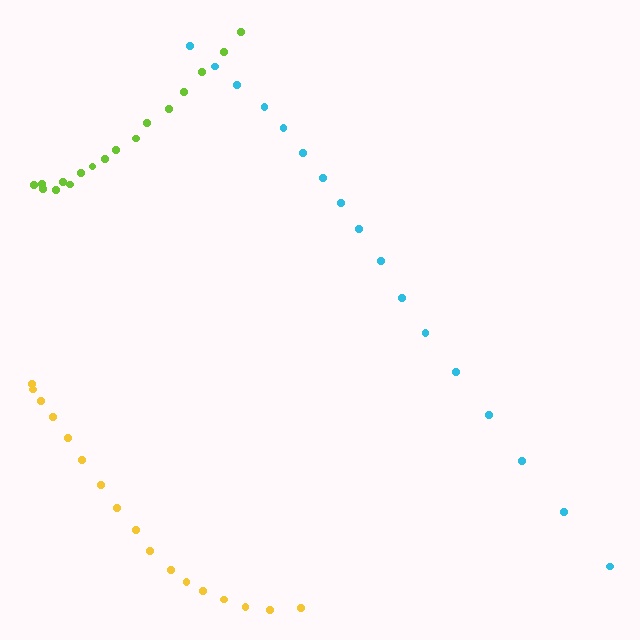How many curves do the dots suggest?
There are 3 distinct paths.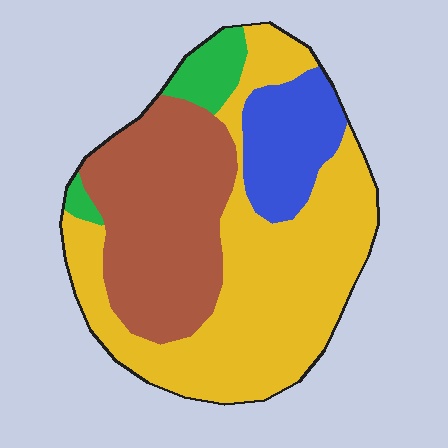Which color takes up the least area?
Green, at roughly 5%.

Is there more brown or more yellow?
Yellow.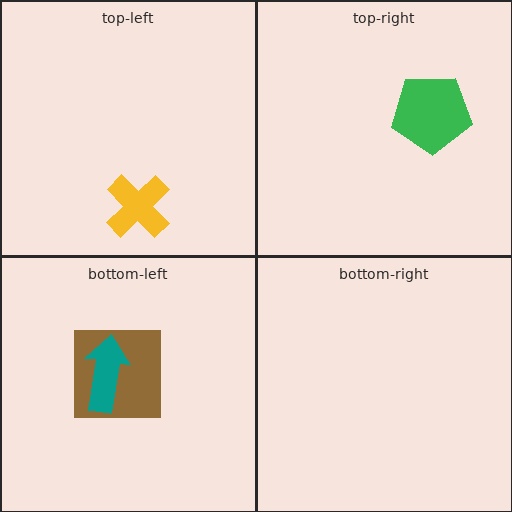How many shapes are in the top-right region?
1.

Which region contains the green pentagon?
The top-right region.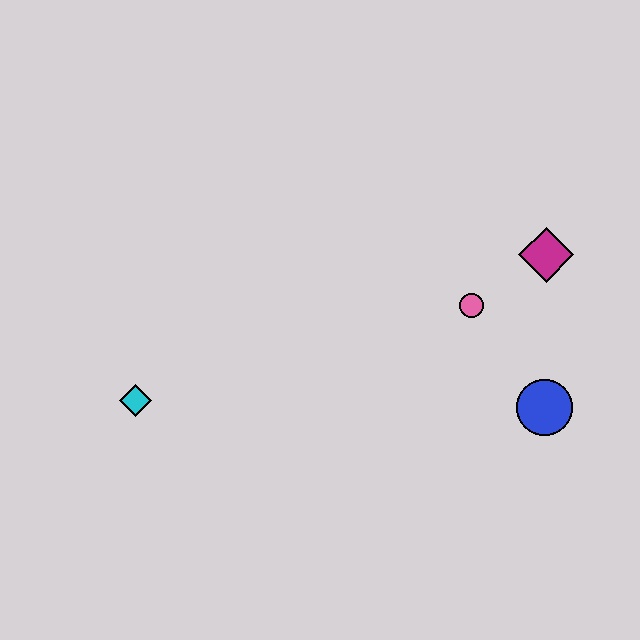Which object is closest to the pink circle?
The magenta diamond is closest to the pink circle.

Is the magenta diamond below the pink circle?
No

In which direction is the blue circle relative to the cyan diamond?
The blue circle is to the right of the cyan diamond.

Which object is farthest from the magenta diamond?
The cyan diamond is farthest from the magenta diamond.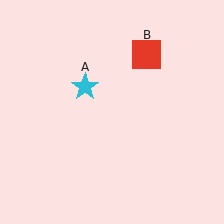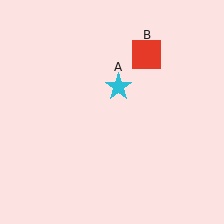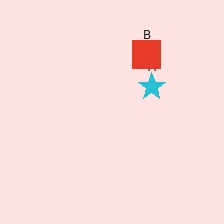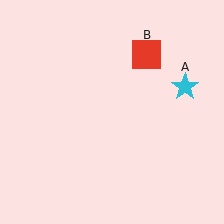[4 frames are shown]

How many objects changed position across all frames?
1 object changed position: cyan star (object A).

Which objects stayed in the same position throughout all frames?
Red square (object B) remained stationary.